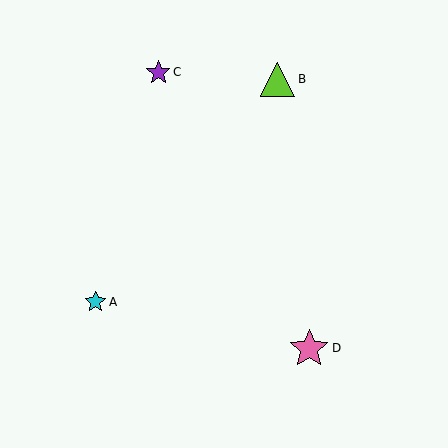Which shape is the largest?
The pink star (labeled D) is the largest.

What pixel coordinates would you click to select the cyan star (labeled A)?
Click at (95, 302) to select the cyan star A.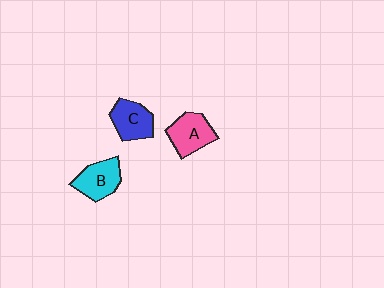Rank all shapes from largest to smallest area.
From largest to smallest: A (pink), B (cyan), C (blue).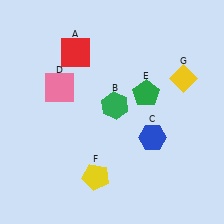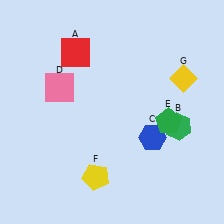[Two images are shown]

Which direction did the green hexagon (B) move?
The green hexagon (B) moved right.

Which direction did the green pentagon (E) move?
The green pentagon (E) moved down.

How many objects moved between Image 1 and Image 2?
2 objects moved between the two images.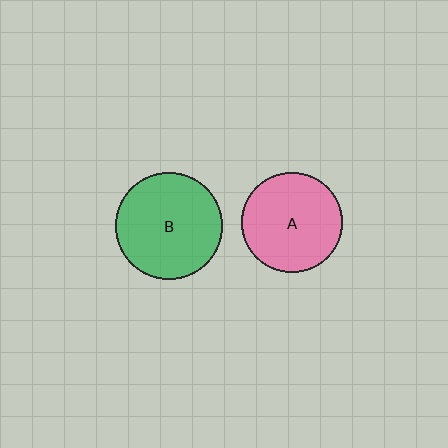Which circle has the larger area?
Circle B (green).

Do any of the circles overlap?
No, none of the circles overlap.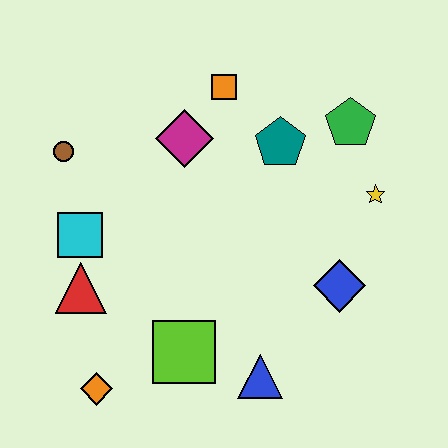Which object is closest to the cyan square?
The red triangle is closest to the cyan square.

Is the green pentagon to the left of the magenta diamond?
No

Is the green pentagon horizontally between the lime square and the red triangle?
No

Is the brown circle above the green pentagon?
No